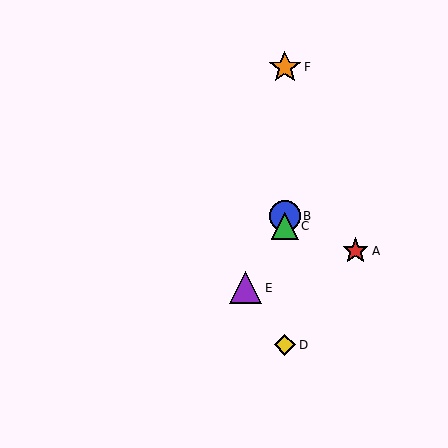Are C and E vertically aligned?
No, C is at x≈285 and E is at x≈245.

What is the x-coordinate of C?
Object C is at x≈285.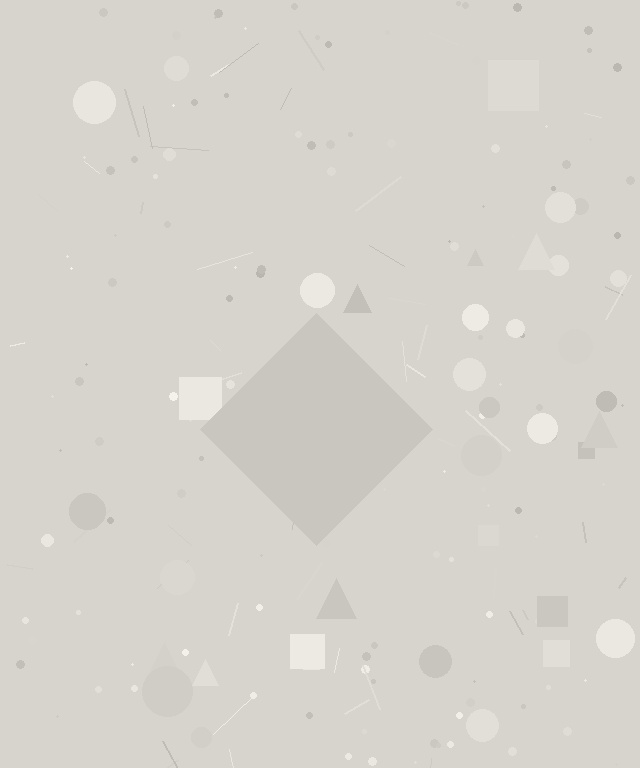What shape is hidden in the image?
A diamond is hidden in the image.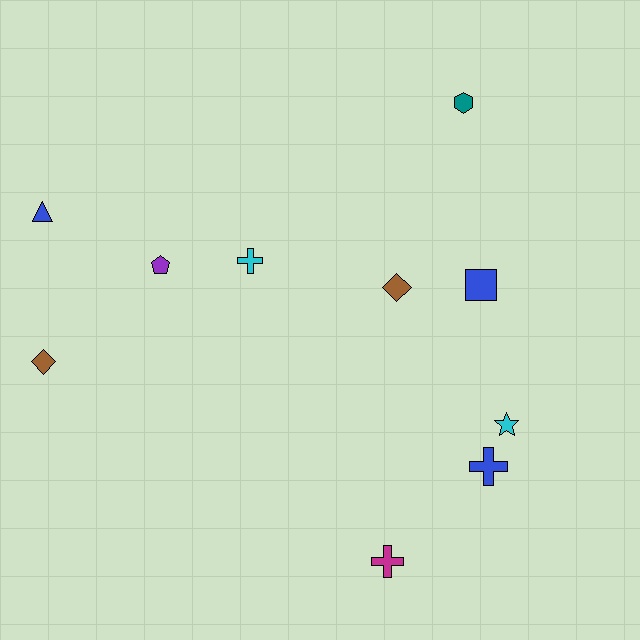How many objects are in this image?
There are 10 objects.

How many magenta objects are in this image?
There is 1 magenta object.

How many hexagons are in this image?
There is 1 hexagon.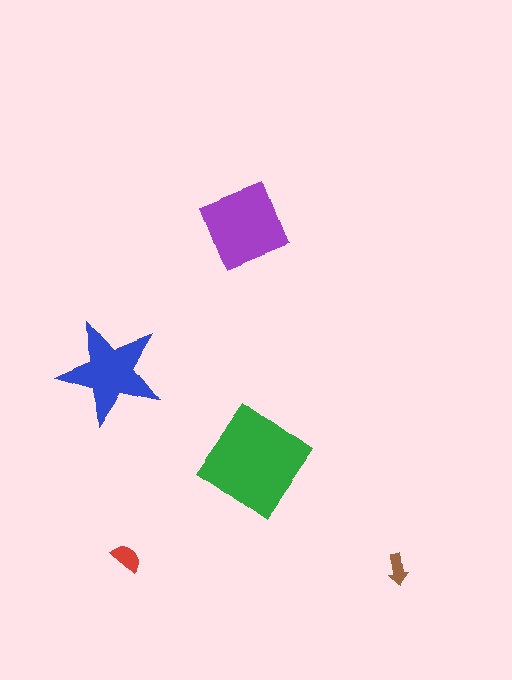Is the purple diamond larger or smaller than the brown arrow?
Larger.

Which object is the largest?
The green diamond.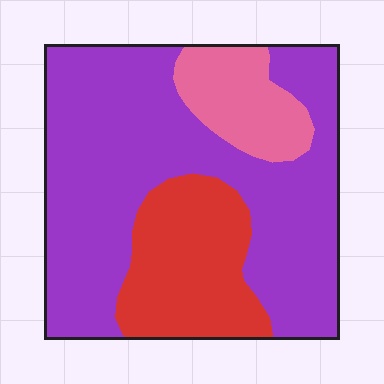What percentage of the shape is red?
Red covers about 20% of the shape.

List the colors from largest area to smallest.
From largest to smallest: purple, red, pink.